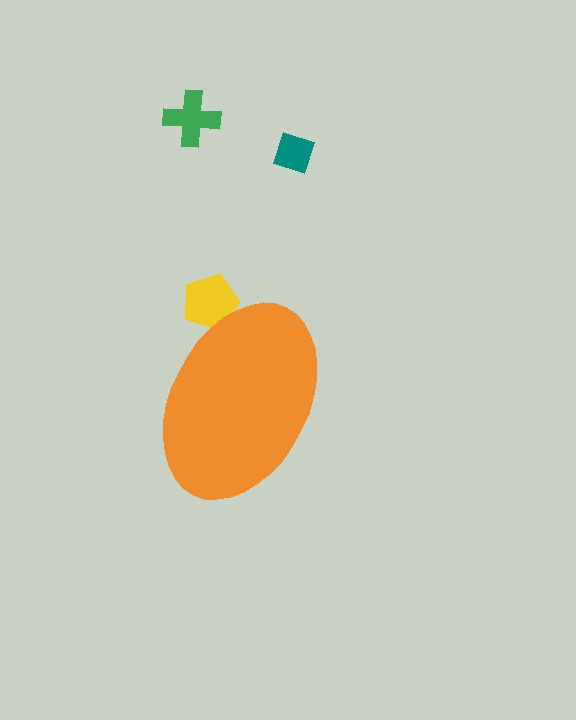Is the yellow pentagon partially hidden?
Yes, the yellow pentagon is partially hidden behind the orange ellipse.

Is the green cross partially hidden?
No, the green cross is fully visible.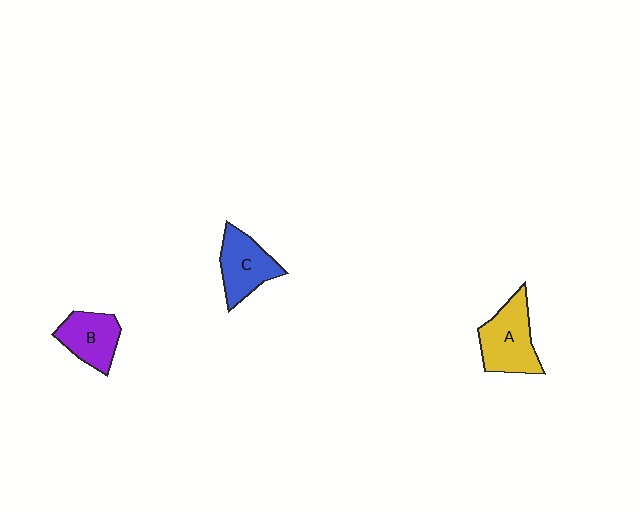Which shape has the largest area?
Shape A (yellow).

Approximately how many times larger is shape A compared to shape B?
Approximately 1.3 times.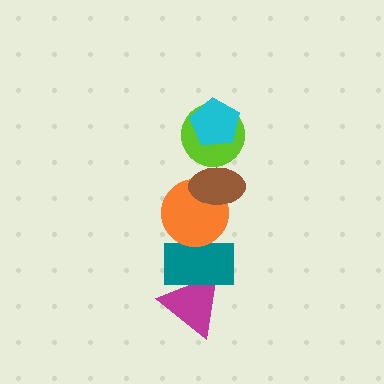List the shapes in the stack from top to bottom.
From top to bottom: the cyan pentagon, the lime circle, the brown ellipse, the orange circle, the teal rectangle, the magenta triangle.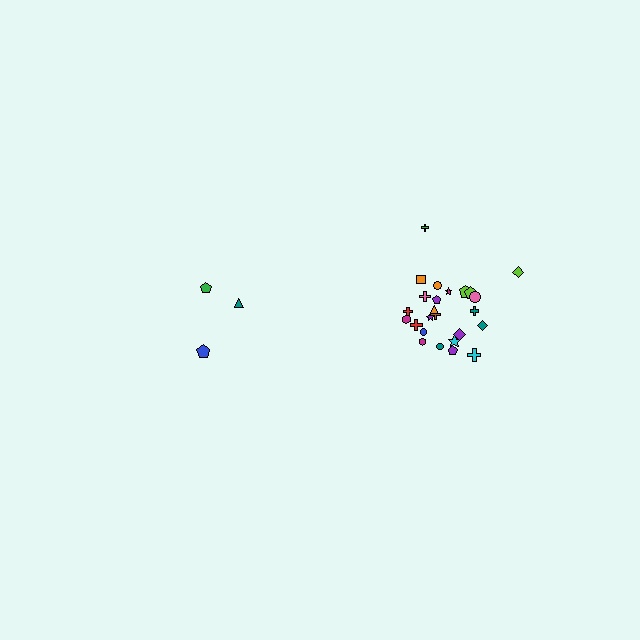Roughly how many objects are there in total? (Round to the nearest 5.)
Roughly 30 objects in total.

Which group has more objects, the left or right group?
The right group.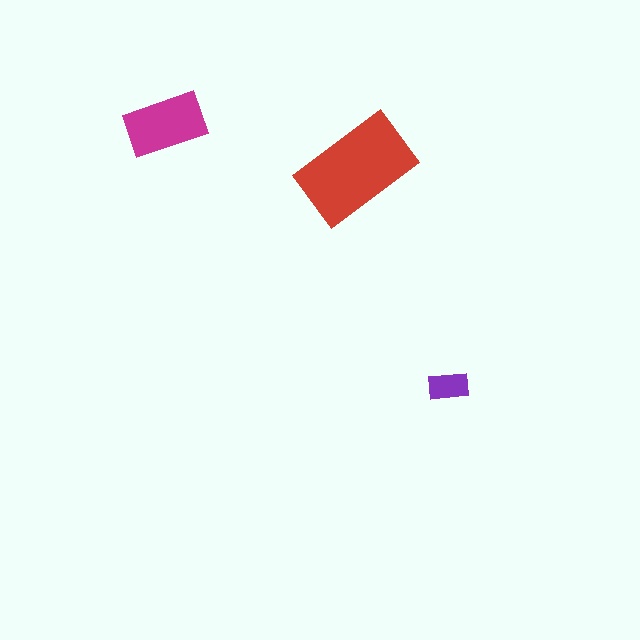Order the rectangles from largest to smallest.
the red one, the magenta one, the purple one.